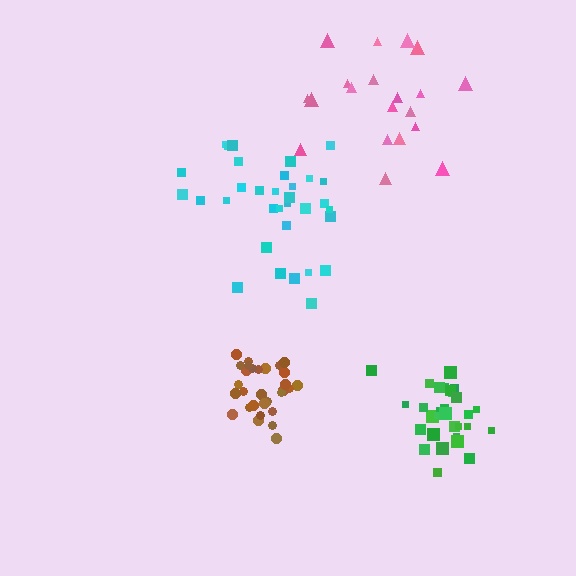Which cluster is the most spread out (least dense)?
Pink.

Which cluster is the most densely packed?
Brown.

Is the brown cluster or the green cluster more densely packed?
Brown.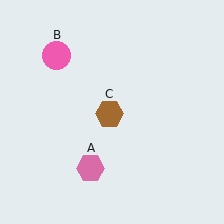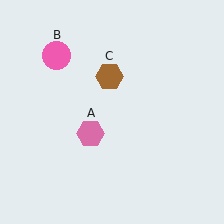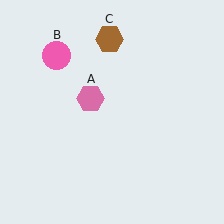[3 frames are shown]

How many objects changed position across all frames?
2 objects changed position: pink hexagon (object A), brown hexagon (object C).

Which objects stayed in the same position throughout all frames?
Pink circle (object B) remained stationary.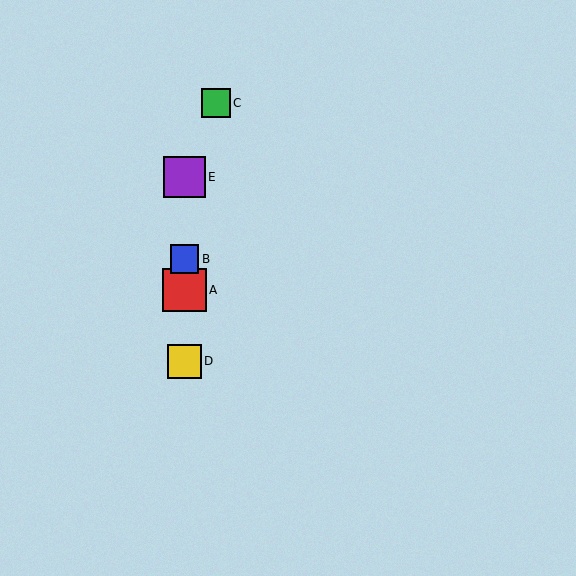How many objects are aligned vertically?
4 objects (A, B, D, E) are aligned vertically.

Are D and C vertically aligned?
No, D is at x≈184 and C is at x≈216.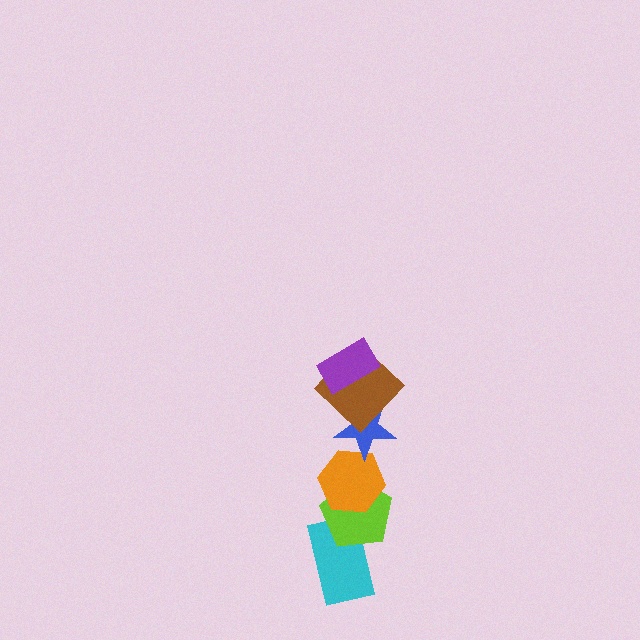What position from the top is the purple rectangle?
The purple rectangle is 1st from the top.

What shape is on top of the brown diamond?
The purple rectangle is on top of the brown diamond.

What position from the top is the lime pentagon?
The lime pentagon is 5th from the top.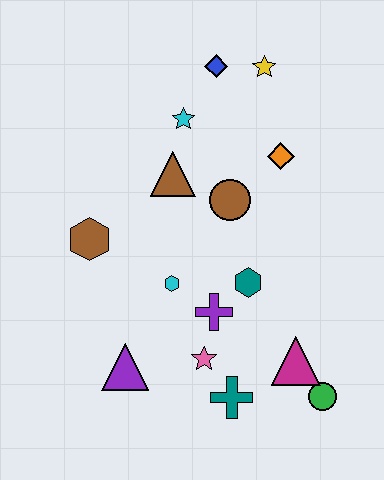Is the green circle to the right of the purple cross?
Yes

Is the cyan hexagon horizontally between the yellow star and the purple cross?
No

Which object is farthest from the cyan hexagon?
The yellow star is farthest from the cyan hexagon.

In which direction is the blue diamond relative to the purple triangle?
The blue diamond is above the purple triangle.